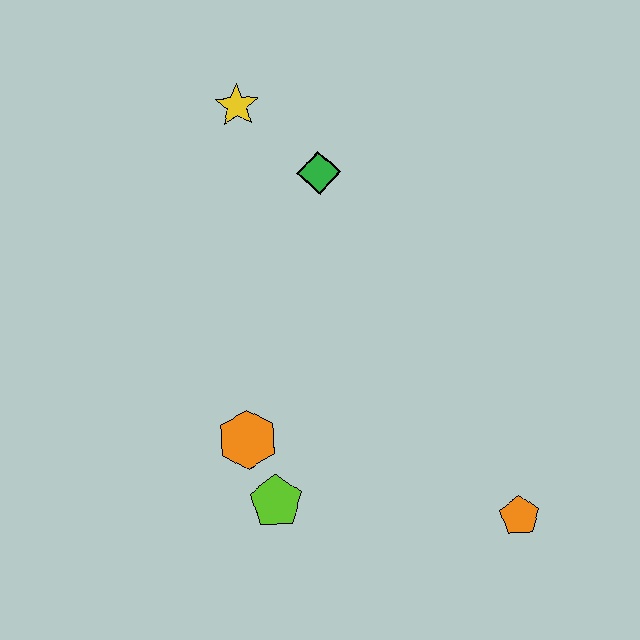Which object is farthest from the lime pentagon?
The yellow star is farthest from the lime pentagon.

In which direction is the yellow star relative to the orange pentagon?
The yellow star is above the orange pentagon.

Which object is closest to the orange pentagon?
The lime pentagon is closest to the orange pentagon.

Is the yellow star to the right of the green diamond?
No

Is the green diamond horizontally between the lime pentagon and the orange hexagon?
No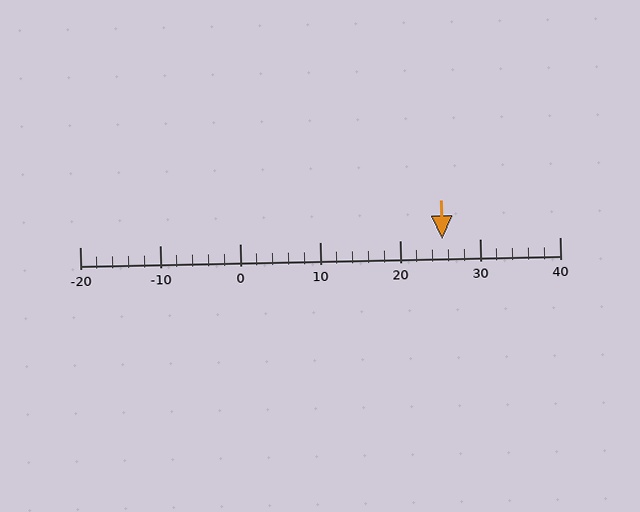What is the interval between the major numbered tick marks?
The major tick marks are spaced 10 units apart.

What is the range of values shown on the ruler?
The ruler shows values from -20 to 40.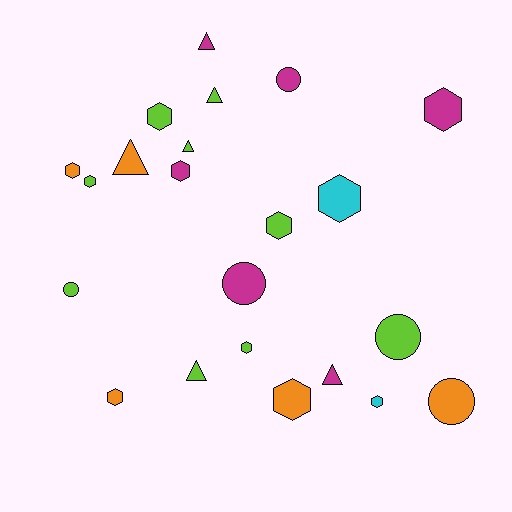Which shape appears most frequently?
Hexagon, with 11 objects.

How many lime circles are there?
There are 2 lime circles.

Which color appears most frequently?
Lime, with 9 objects.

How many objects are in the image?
There are 22 objects.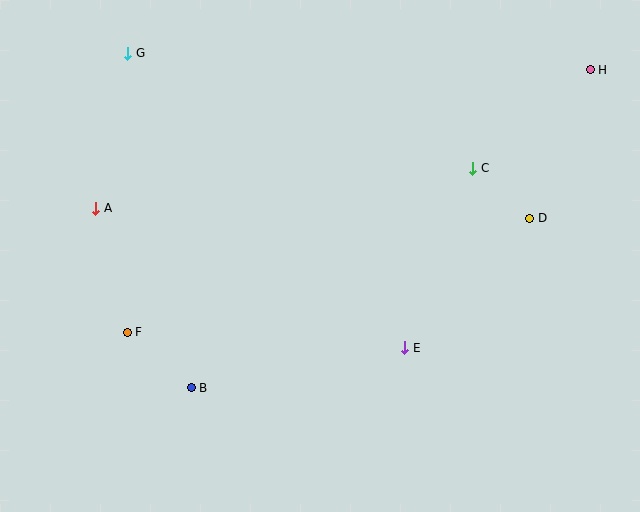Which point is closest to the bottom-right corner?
Point E is closest to the bottom-right corner.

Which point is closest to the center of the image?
Point E at (405, 348) is closest to the center.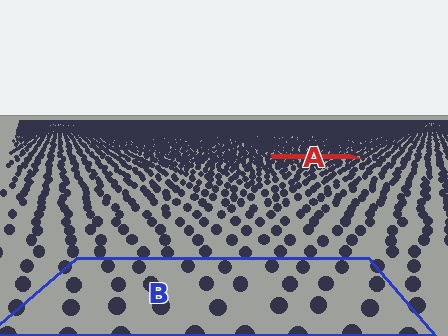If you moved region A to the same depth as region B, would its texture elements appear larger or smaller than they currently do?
They would appear larger. At a closer depth, the same texture elements are projected at a bigger on-screen size.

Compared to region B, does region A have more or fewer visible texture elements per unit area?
Region A has more texture elements per unit area — they are packed more densely because it is farther away.